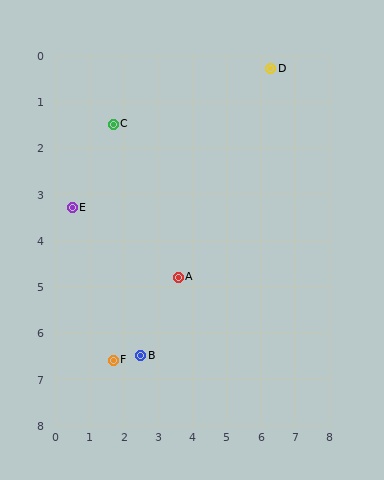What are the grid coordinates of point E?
Point E is at approximately (0.5, 3.3).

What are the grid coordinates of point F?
Point F is at approximately (1.7, 6.6).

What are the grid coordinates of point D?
Point D is at approximately (6.3, 0.3).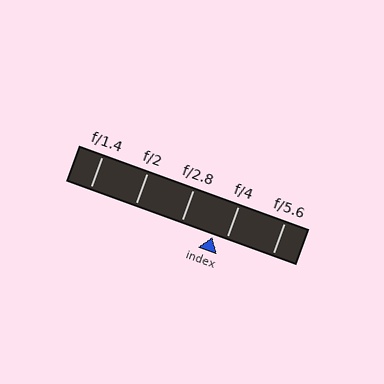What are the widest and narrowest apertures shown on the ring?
The widest aperture shown is f/1.4 and the narrowest is f/5.6.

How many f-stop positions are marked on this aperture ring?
There are 5 f-stop positions marked.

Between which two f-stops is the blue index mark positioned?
The index mark is between f/2.8 and f/4.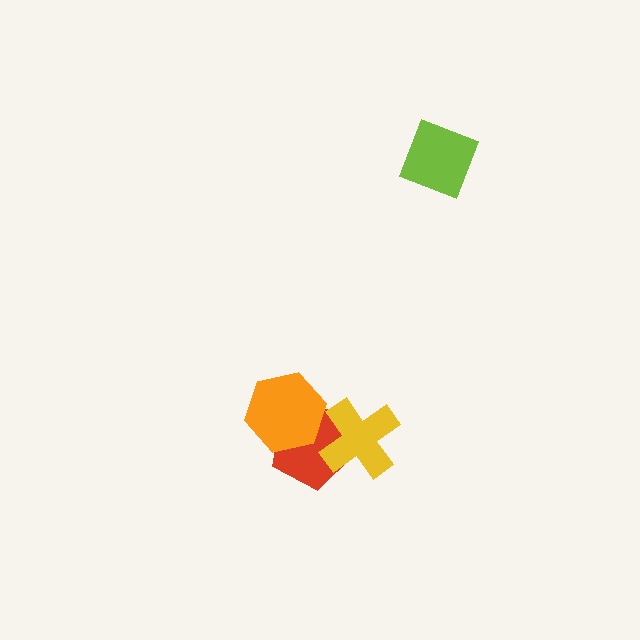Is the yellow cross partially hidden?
No, no other shape covers it.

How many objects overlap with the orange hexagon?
1 object overlaps with the orange hexagon.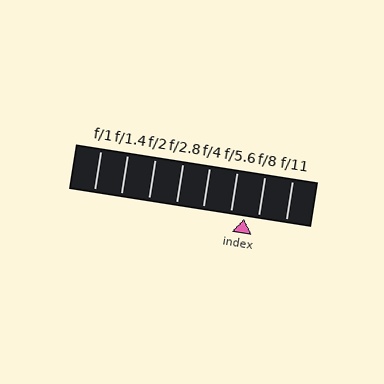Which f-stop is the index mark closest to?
The index mark is closest to f/8.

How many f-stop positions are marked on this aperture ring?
There are 8 f-stop positions marked.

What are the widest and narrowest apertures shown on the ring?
The widest aperture shown is f/1 and the narrowest is f/11.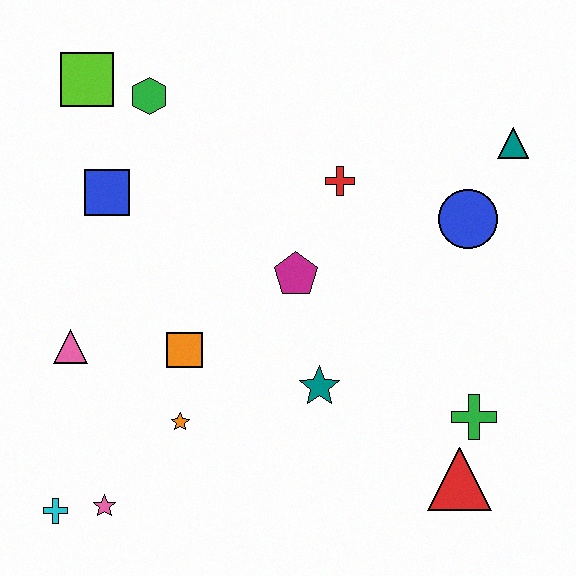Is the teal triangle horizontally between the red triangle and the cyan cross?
No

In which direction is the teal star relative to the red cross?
The teal star is below the red cross.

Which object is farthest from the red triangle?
The lime square is farthest from the red triangle.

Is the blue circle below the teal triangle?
Yes